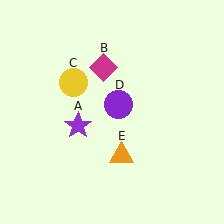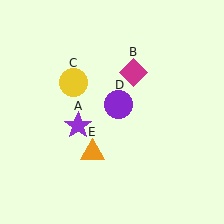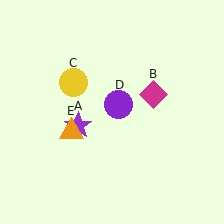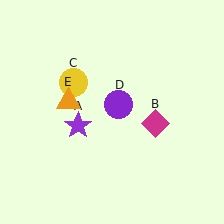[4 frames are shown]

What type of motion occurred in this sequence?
The magenta diamond (object B), orange triangle (object E) rotated clockwise around the center of the scene.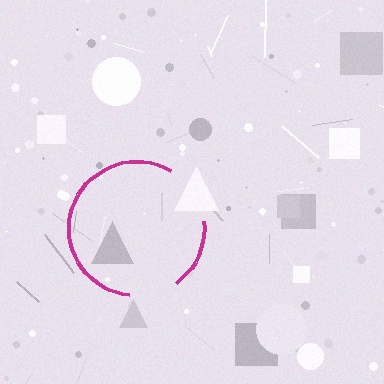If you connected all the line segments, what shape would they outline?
They would outline a circle.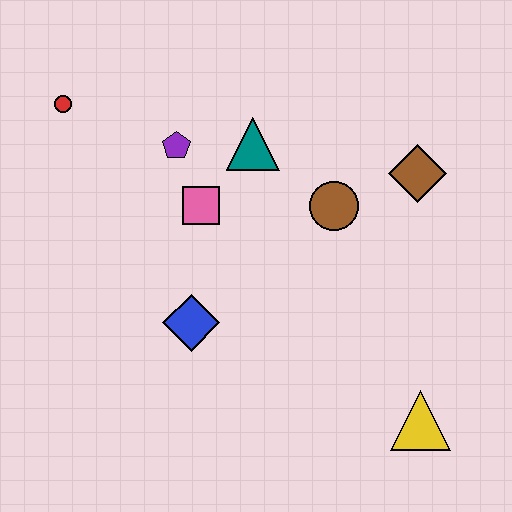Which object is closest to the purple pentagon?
The pink square is closest to the purple pentagon.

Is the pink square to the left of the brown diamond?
Yes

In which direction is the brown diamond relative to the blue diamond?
The brown diamond is to the right of the blue diamond.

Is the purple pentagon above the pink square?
Yes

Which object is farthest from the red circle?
The yellow triangle is farthest from the red circle.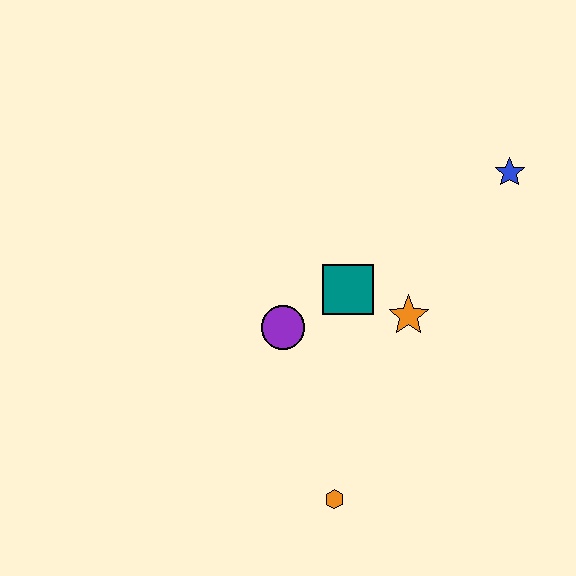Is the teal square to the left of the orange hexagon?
No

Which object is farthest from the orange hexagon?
The blue star is farthest from the orange hexagon.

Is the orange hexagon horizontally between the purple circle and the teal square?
Yes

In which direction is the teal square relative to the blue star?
The teal square is to the left of the blue star.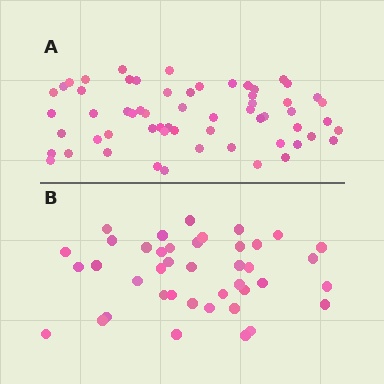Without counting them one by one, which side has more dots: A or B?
Region A (the top region) has more dots.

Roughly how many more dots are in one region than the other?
Region A has approximately 20 more dots than region B.